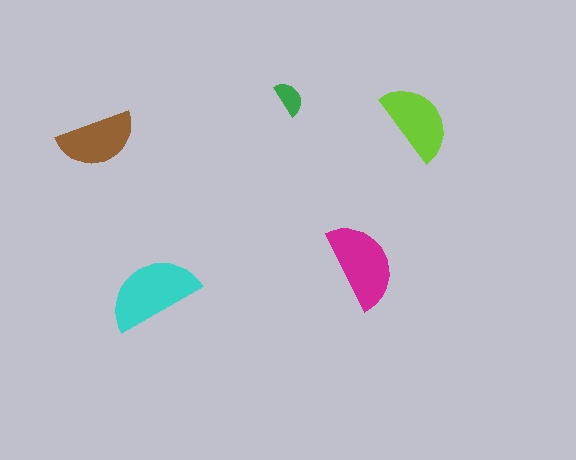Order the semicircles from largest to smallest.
the cyan one, the magenta one, the lime one, the brown one, the green one.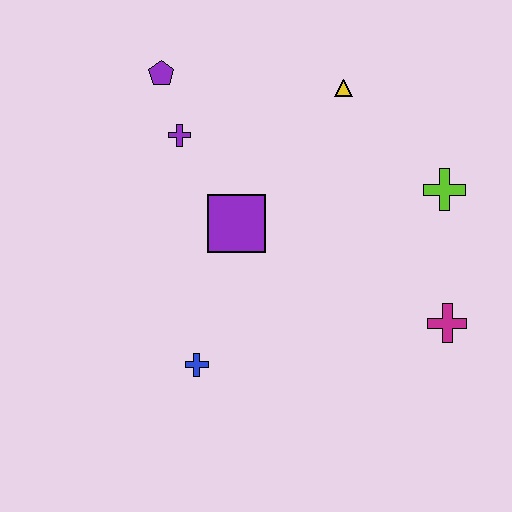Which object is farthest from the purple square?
The magenta cross is farthest from the purple square.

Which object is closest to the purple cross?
The purple pentagon is closest to the purple cross.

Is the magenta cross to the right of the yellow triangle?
Yes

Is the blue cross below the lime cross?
Yes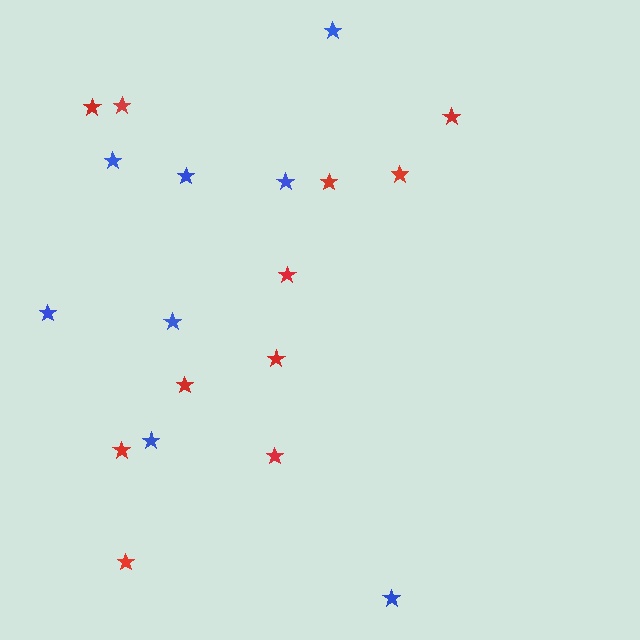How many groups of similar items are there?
There are 2 groups: one group of red stars (11) and one group of blue stars (8).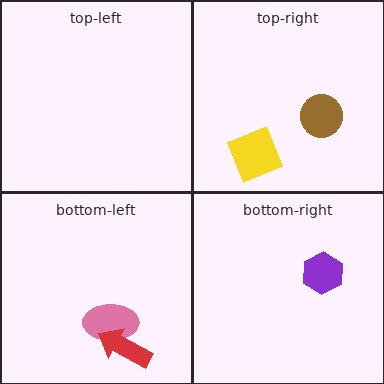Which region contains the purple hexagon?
The bottom-right region.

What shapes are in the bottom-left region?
The pink ellipse, the red arrow.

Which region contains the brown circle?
The top-right region.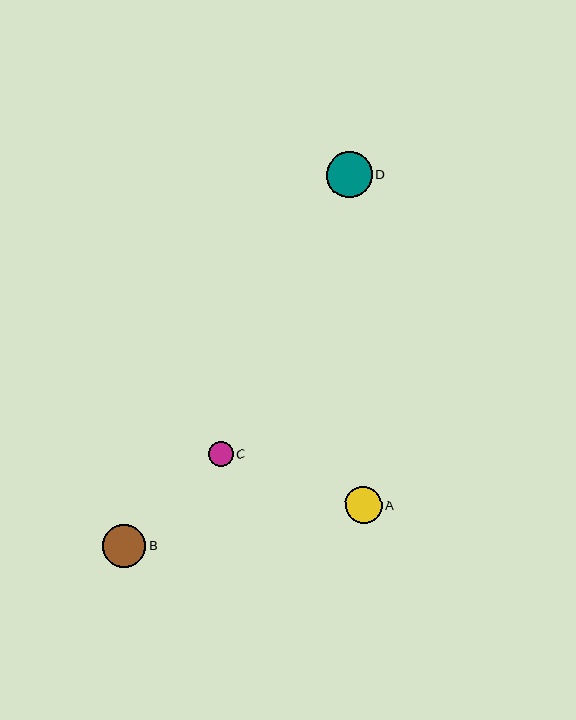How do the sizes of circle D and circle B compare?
Circle D and circle B are approximately the same size.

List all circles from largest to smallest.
From largest to smallest: D, B, A, C.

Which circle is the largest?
Circle D is the largest with a size of approximately 46 pixels.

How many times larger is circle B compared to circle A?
Circle B is approximately 1.2 times the size of circle A.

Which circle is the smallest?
Circle C is the smallest with a size of approximately 25 pixels.